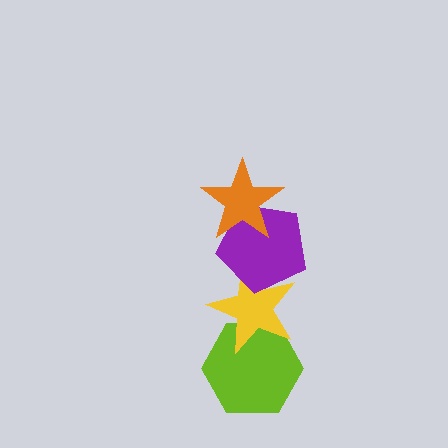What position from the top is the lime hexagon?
The lime hexagon is 4th from the top.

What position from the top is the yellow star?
The yellow star is 3rd from the top.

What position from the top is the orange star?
The orange star is 1st from the top.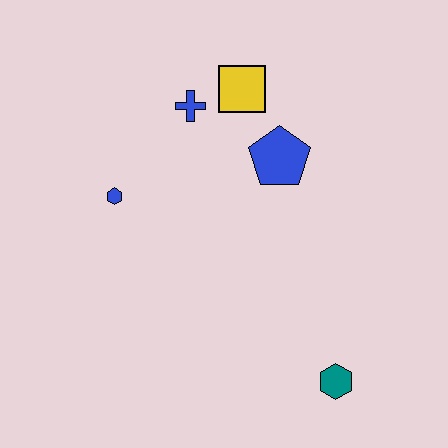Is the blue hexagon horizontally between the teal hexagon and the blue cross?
No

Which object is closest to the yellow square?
The blue cross is closest to the yellow square.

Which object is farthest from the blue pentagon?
The teal hexagon is farthest from the blue pentagon.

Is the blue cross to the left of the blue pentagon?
Yes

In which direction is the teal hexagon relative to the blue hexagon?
The teal hexagon is to the right of the blue hexagon.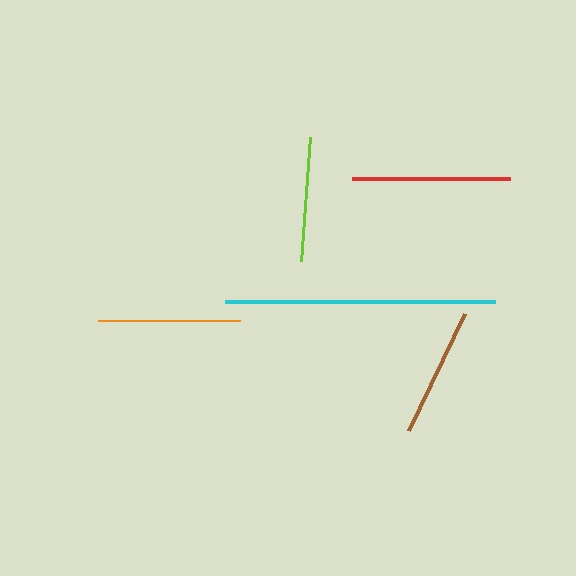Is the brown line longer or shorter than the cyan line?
The cyan line is longer than the brown line.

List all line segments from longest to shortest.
From longest to shortest: cyan, red, orange, brown, lime.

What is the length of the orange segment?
The orange segment is approximately 141 pixels long.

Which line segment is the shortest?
The lime line is the shortest at approximately 124 pixels.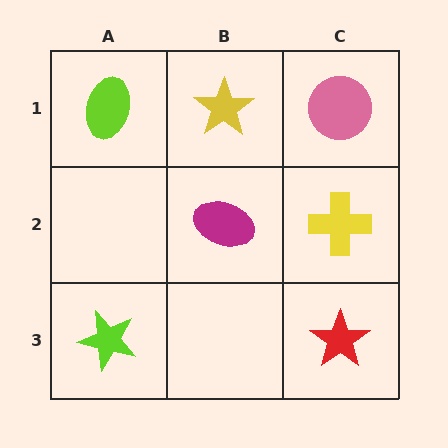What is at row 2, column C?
A yellow cross.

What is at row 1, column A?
A lime ellipse.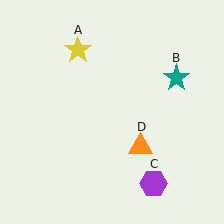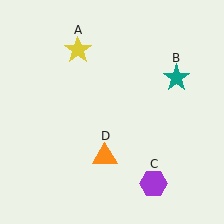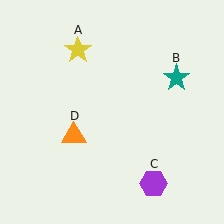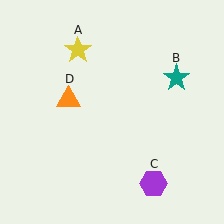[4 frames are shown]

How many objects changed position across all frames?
1 object changed position: orange triangle (object D).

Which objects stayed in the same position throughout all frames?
Yellow star (object A) and teal star (object B) and purple hexagon (object C) remained stationary.